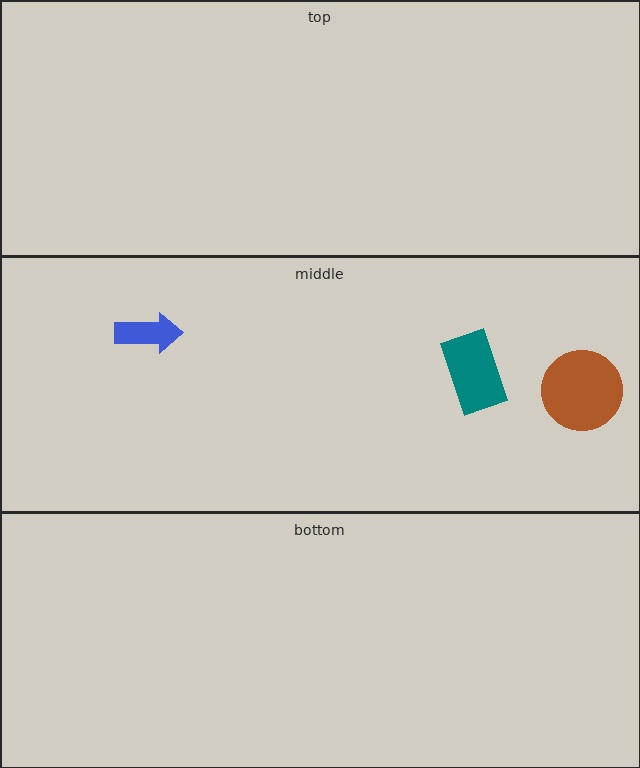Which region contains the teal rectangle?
The middle region.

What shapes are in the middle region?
The teal rectangle, the brown circle, the blue arrow.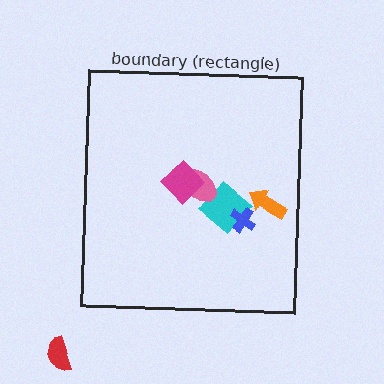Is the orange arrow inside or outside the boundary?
Inside.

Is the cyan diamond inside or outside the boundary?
Inside.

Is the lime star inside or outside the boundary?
Inside.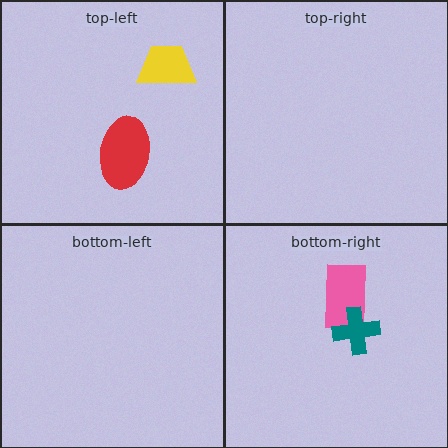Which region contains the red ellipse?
The top-left region.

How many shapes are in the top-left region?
2.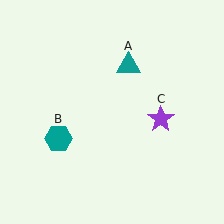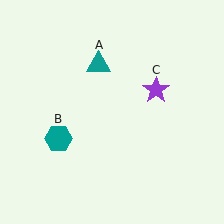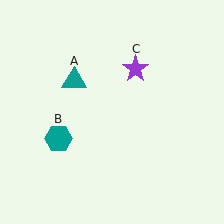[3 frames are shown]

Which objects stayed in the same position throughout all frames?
Teal hexagon (object B) remained stationary.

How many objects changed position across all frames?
2 objects changed position: teal triangle (object A), purple star (object C).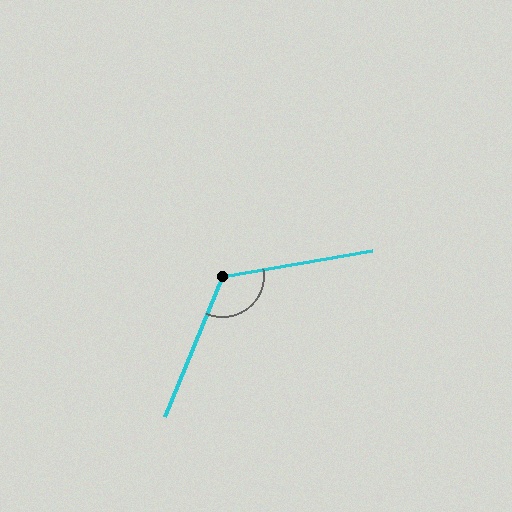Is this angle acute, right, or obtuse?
It is obtuse.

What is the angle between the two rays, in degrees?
Approximately 122 degrees.